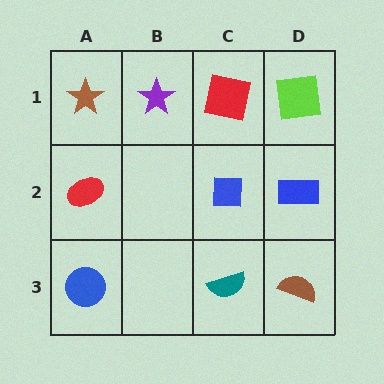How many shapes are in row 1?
4 shapes.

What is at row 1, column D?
A lime square.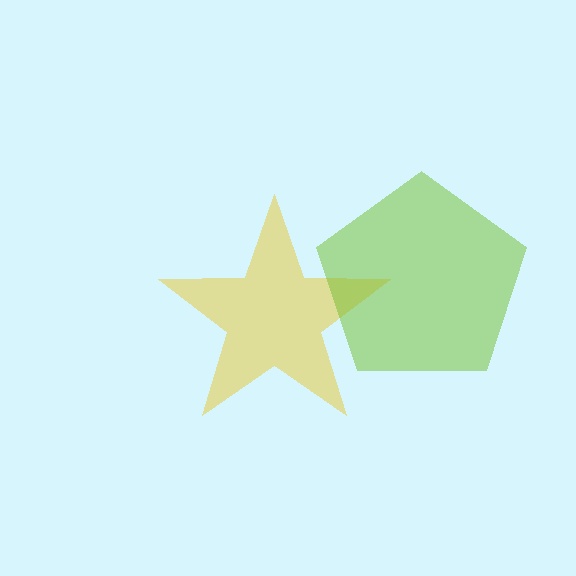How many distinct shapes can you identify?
There are 2 distinct shapes: a yellow star, a lime pentagon.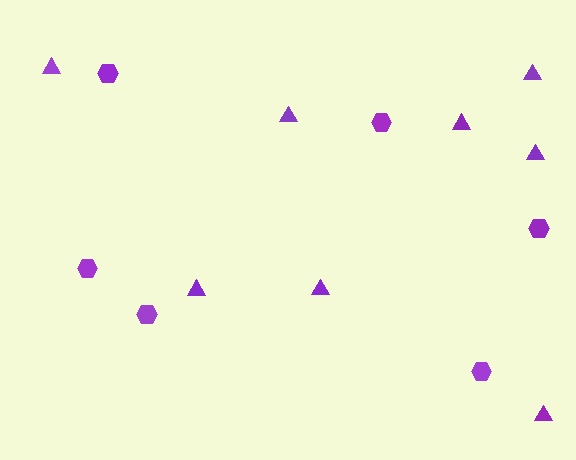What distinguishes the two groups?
There are 2 groups: one group of hexagons (6) and one group of triangles (8).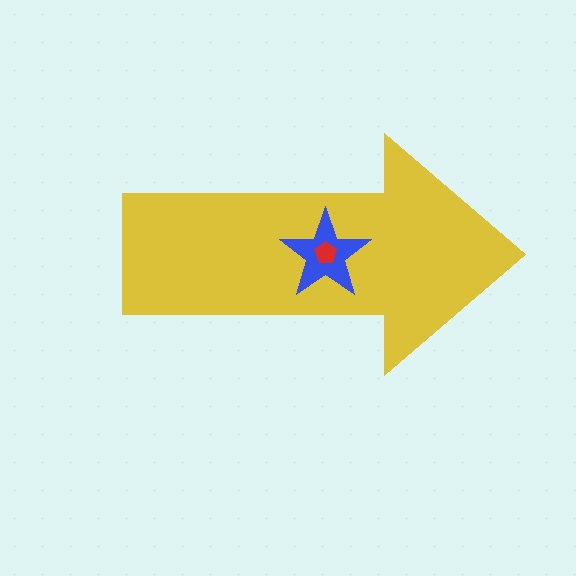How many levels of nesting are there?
3.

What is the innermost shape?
The red pentagon.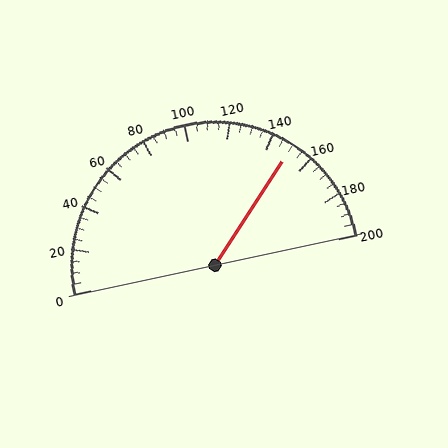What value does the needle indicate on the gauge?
The needle indicates approximately 150.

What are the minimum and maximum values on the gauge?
The gauge ranges from 0 to 200.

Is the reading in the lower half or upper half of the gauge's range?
The reading is in the upper half of the range (0 to 200).